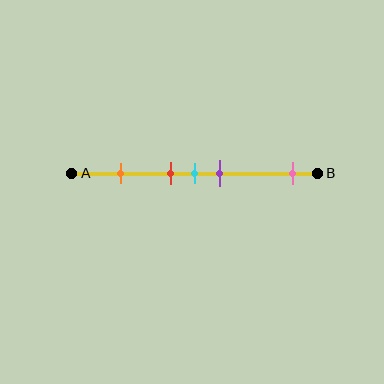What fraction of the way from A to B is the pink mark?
The pink mark is approximately 90% (0.9) of the way from A to B.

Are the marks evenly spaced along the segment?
No, the marks are not evenly spaced.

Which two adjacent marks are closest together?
The red and cyan marks are the closest adjacent pair.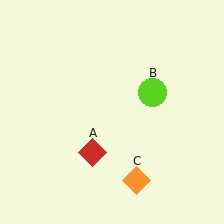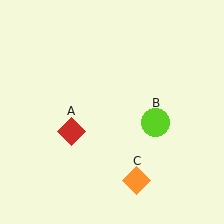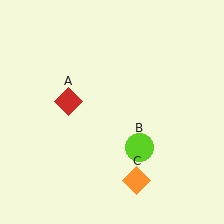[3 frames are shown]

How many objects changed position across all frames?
2 objects changed position: red diamond (object A), lime circle (object B).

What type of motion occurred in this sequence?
The red diamond (object A), lime circle (object B) rotated clockwise around the center of the scene.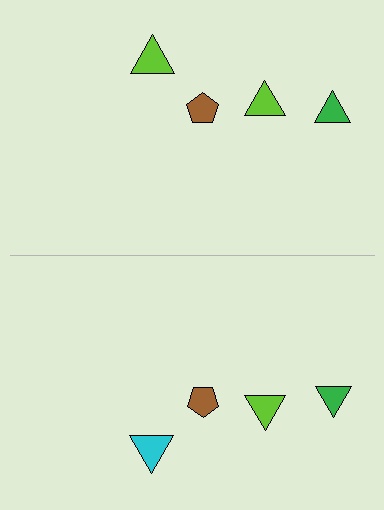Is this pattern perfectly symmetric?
No, the pattern is not perfectly symmetric. The cyan triangle on the bottom side breaks the symmetry — its mirror counterpart is lime.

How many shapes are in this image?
There are 8 shapes in this image.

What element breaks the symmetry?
The cyan triangle on the bottom side breaks the symmetry — its mirror counterpart is lime.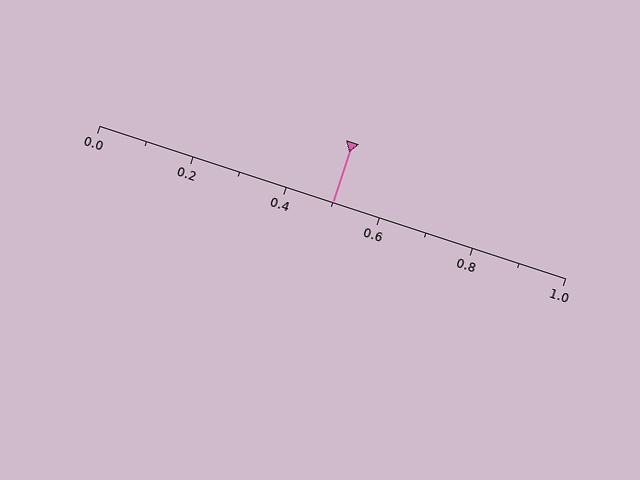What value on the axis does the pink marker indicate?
The marker indicates approximately 0.5.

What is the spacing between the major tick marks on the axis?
The major ticks are spaced 0.2 apart.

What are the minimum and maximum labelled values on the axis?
The axis runs from 0.0 to 1.0.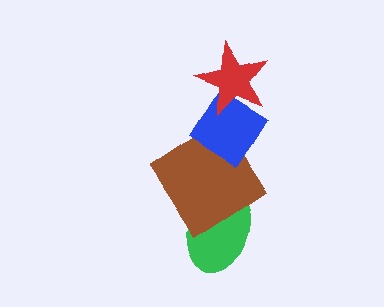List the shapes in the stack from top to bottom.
From top to bottom: the red star, the blue diamond, the brown diamond, the green ellipse.